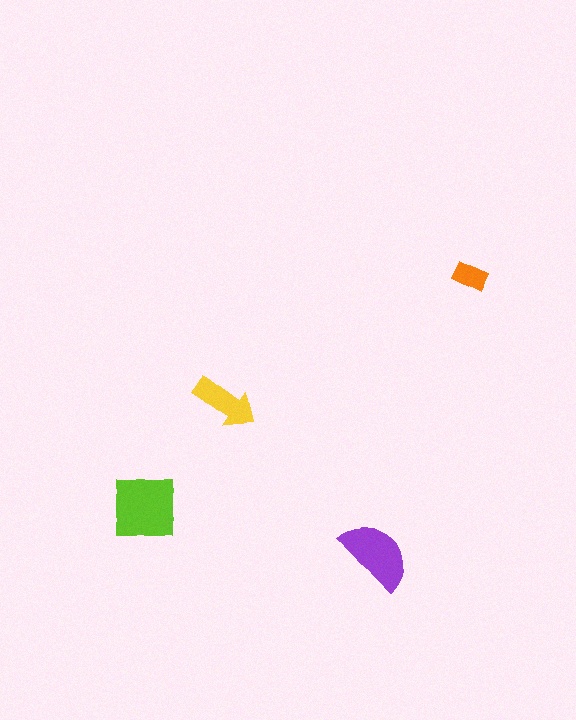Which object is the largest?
The lime square.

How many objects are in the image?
There are 4 objects in the image.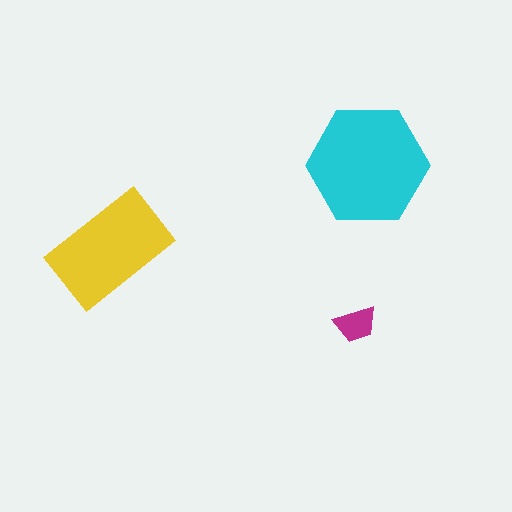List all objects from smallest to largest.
The magenta trapezoid, the yellow rectangle, the cyan hexagon.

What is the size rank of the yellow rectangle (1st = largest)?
2nd.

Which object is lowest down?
The magenta trapezoid is bottommost.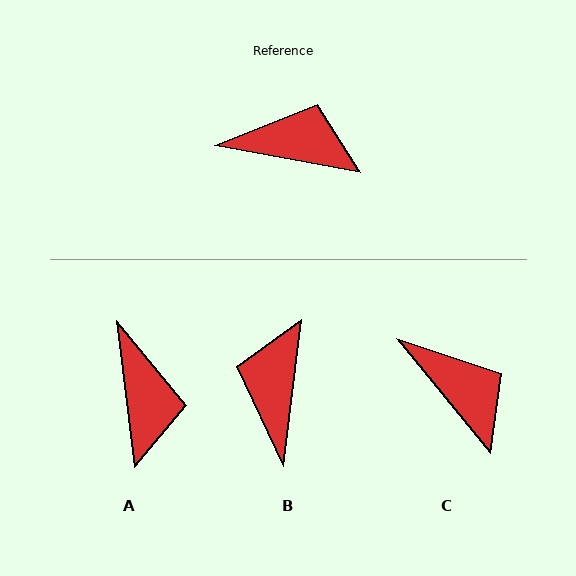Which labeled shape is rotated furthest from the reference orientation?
B, about 93 degrees away.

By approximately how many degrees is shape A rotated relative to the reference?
Approximately 73 degrees clockwise.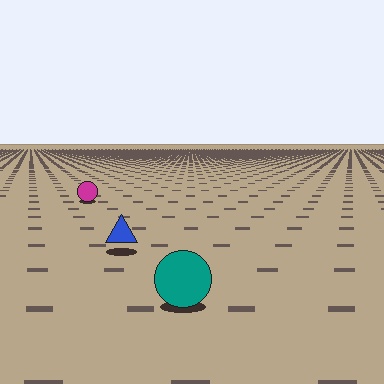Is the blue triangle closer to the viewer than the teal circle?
No. The teal circle is closer — you can tell from the texture gradient: the ground texture is coarser near it.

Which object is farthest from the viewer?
The magenta circle is farthest from the viewer. It appears smaller and the ground texture around it is denser.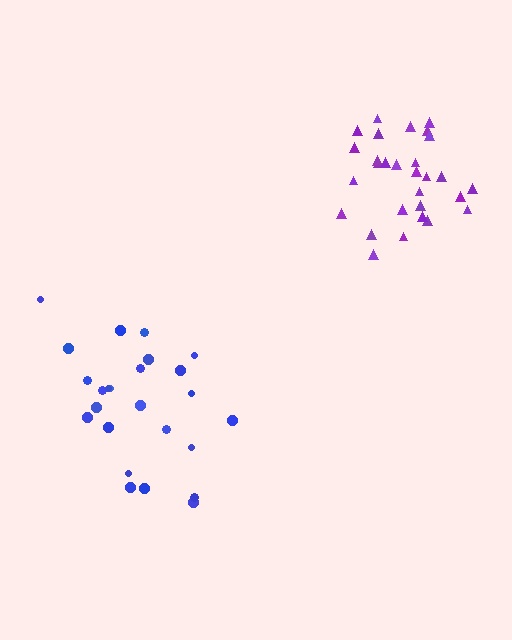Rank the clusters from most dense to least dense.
purple, blue.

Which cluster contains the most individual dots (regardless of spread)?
Purple (29).